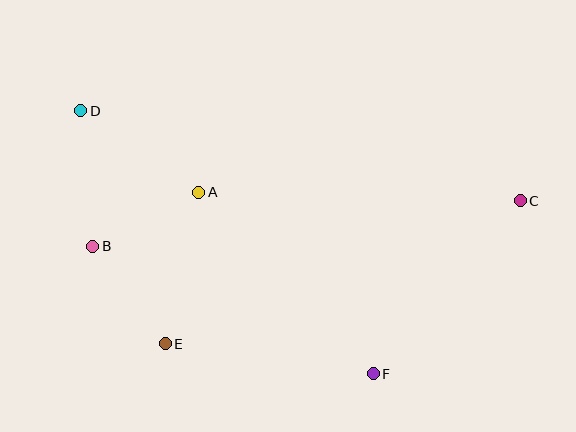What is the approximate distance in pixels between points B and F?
The distance between B and F is approximately 308 pixels.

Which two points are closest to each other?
Points A and B are closest to each other.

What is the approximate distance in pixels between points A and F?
The distance between A and F is approximately 252 pixels.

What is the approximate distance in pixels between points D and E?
The distance between D and E is approximately 248 pixels.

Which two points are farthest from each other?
Points C and D are farthest from each other.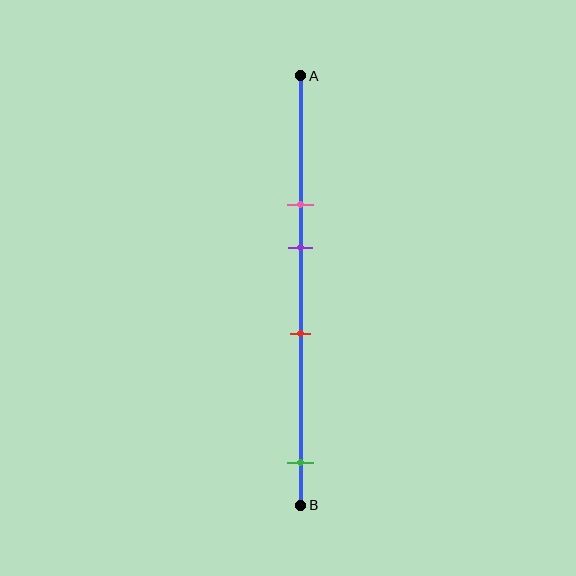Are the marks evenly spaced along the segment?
No, the marks are not evenly spaced.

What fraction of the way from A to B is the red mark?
The red mark is approximately 60% (0.6) of the way from A to B.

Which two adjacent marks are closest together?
The pink and purple marks are the closest adjacent pair.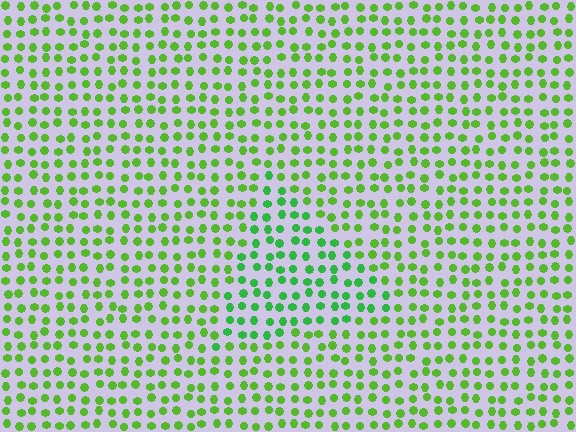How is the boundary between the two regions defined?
The boundary is defined purely by a slight shift in hue (about 26 degrees). Spacing, size, and orientation are identical on both sides.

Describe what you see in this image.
The image is filled with small lime elements in a uniform arrangement. A triangle-shaped region is visible where the elements are tinted to a slightly different hue, forming a subtle color boundary.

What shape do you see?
I see a triangle.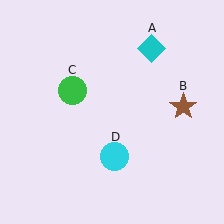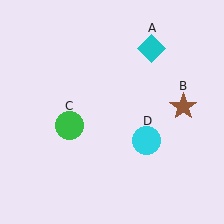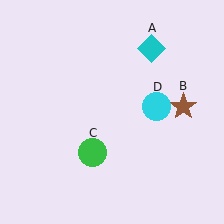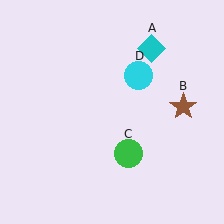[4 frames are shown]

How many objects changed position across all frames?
2 objects changed position: green circle (object C), cyan circle (object D).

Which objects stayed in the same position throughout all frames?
Cyan diamond (object A) and brown star (object B) remained stationary.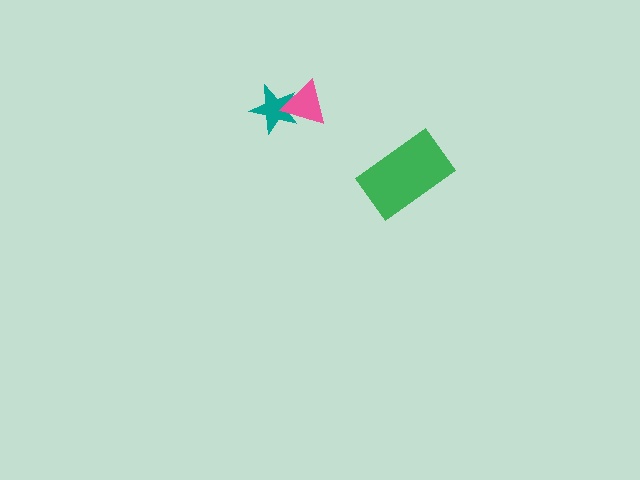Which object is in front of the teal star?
The pink triangle is in front of the teal star.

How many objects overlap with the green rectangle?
0 objects overlap with the green rectangle.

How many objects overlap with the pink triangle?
1 object overlaps with the pink triangle.